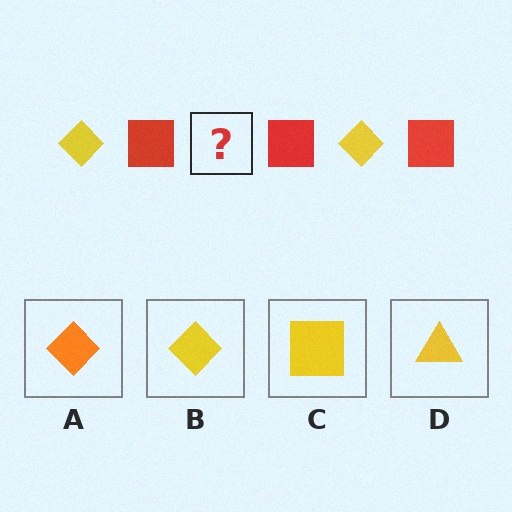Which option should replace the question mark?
Option B.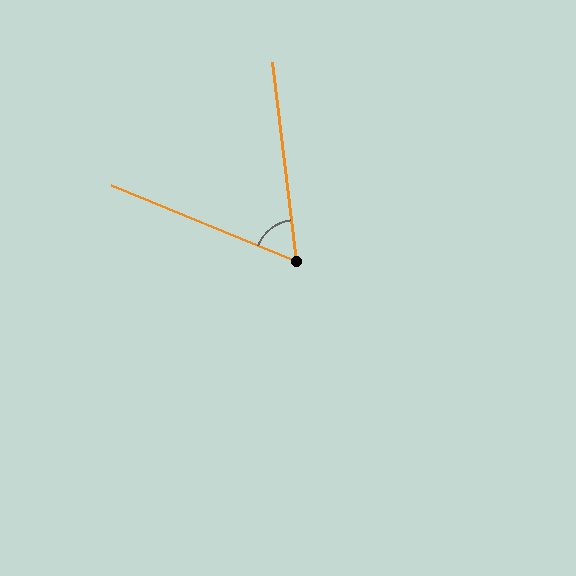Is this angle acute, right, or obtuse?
It is acute.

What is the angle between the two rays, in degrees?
Approximately 61 degrees.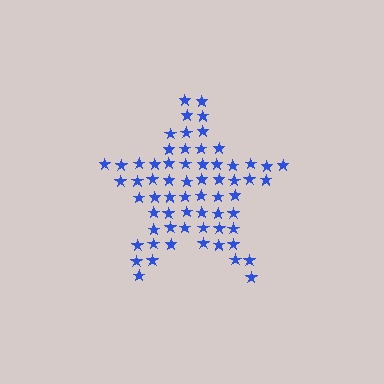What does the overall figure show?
The overall figure shows a star.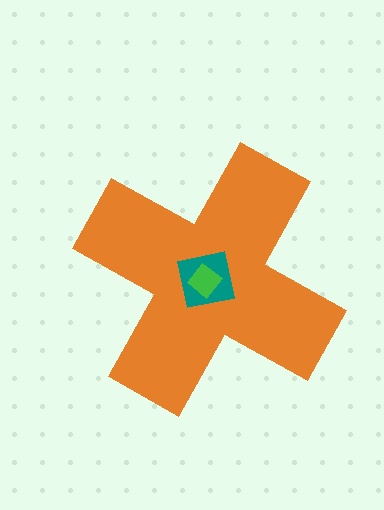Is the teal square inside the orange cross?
Yes.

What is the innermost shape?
The green diamond.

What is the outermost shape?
The orange cross.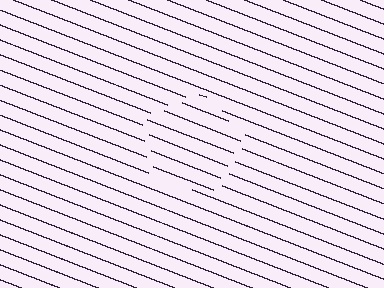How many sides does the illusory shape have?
5 sides — the line-ends trace a pentagon.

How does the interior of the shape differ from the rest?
The interior of the shape contains the same grating, shifted by half a period — the contour is defined by the phase discontinuity where line-ends from the inner and outer gratings abut.